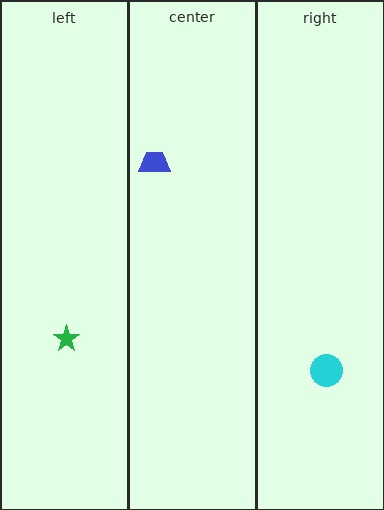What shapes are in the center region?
The blue trapezoid.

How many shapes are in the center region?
1.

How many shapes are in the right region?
1.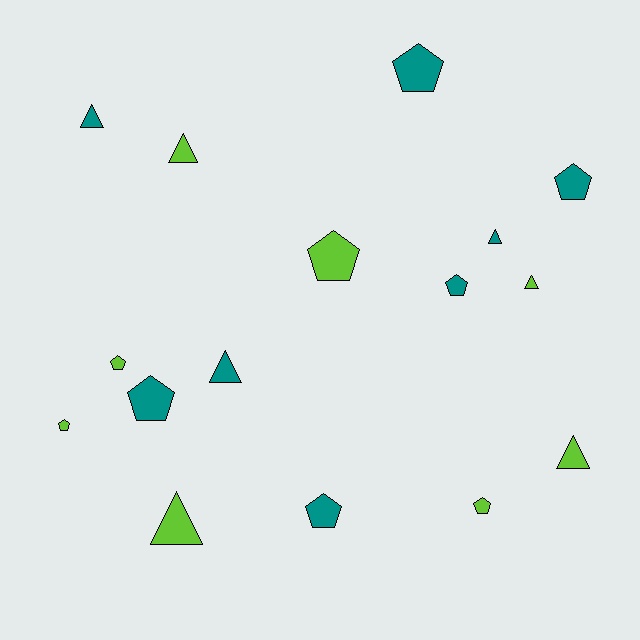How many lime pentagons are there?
There are 4 lime pentagons.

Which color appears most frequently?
Teal, with 8 objects.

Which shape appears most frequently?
Pentagon, with 9 objects.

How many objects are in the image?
There are 16 objects.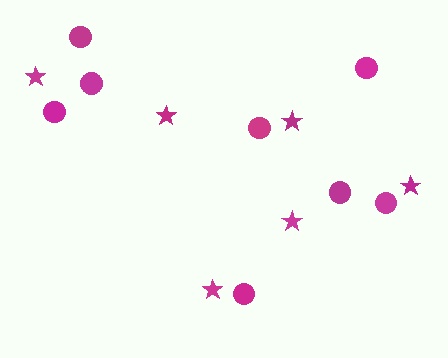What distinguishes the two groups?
There are 2 groups: one group of stars (6) and one group of circles (8).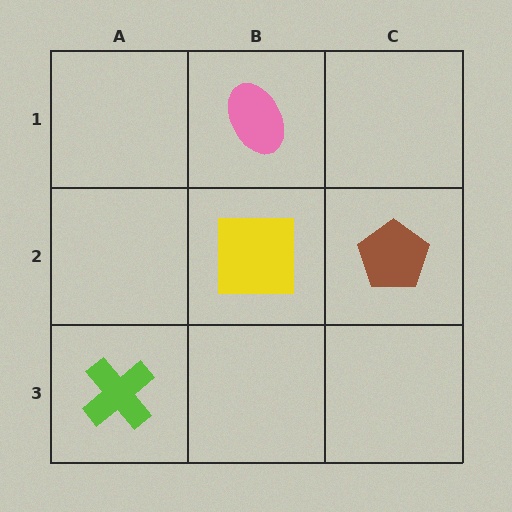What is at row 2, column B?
A yellow square.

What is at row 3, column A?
A lime cross.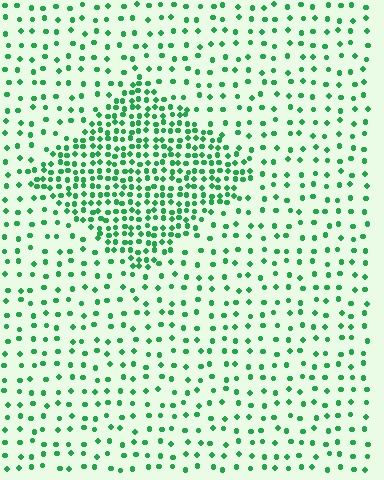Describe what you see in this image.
The image contains small green elements arranged at two different densities. A diamond-shaped region is visible where the elements are more densely packed than the surrounding area.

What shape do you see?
I see a diamond.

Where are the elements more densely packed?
The elements are more densely packed inside the diamond boundary.